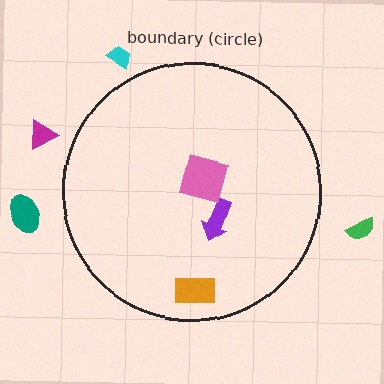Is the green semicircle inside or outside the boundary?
Outside.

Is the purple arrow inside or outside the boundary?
Inside.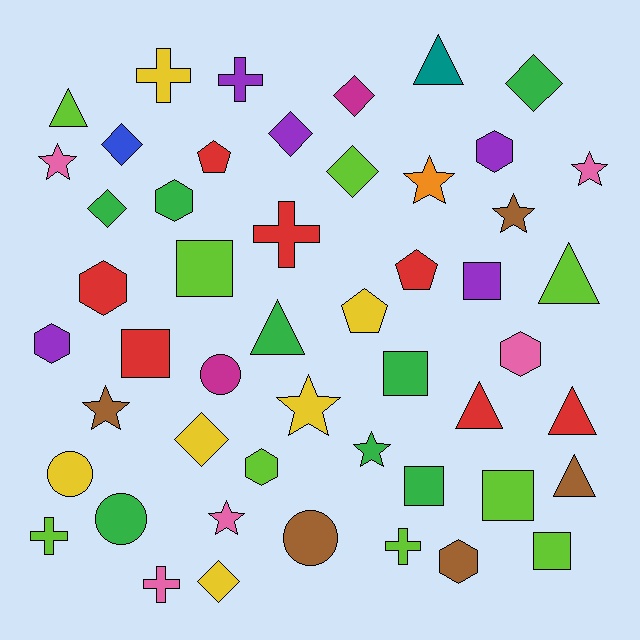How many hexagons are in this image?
There are 7 hexagons.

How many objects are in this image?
There are 50 objects.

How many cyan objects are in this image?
There are no cyan objects.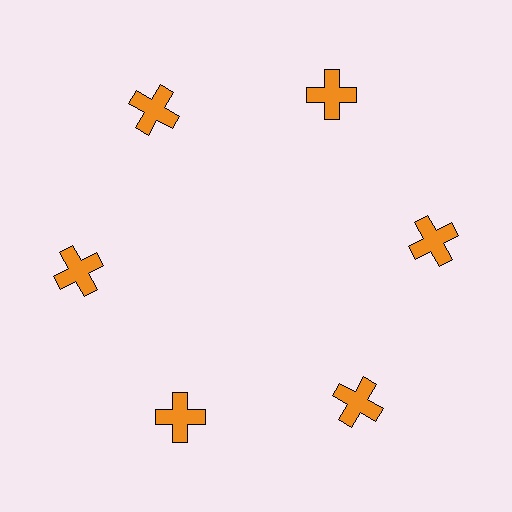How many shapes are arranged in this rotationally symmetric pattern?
There are 6 shapes, arranged in 6 groups of 1.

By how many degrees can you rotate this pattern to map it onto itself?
The pattern maps onto itself every 60 degrees of rotation.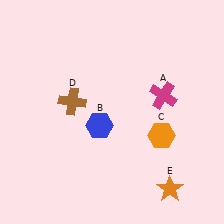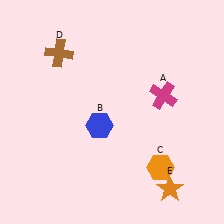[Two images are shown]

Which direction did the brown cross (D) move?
The brown cross (D) moved up.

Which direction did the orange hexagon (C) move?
The orange hexagon (C) moved down.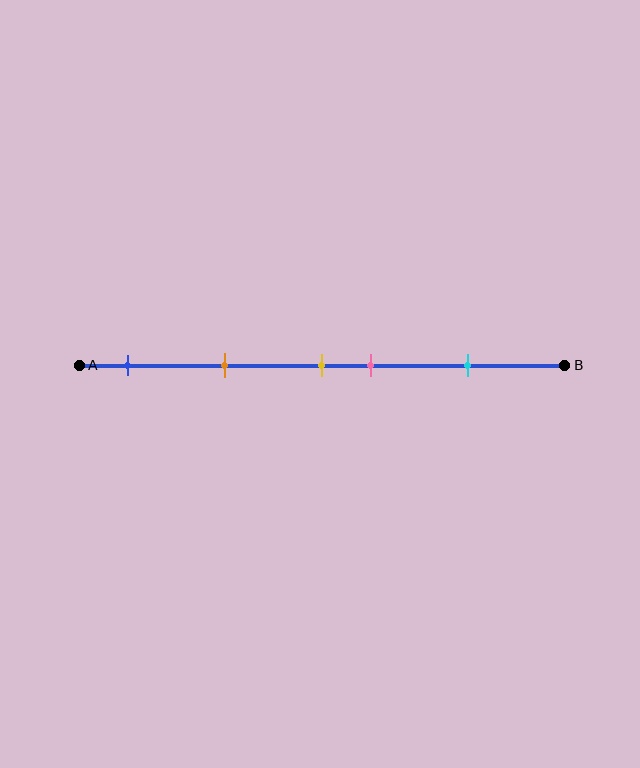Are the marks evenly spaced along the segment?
No, the marks are not evenly spaced.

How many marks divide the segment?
There are 5 marks dividing the segment.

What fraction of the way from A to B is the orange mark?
The orange mark is approximately 30% (0.3) of the way from A to B.